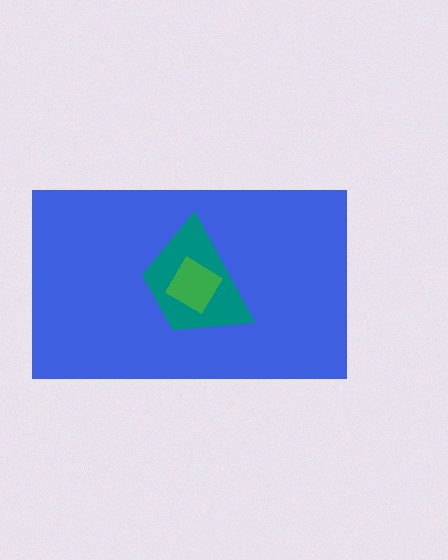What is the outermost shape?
The blue rectangle.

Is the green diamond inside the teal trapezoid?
Yes.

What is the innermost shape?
The green diamond.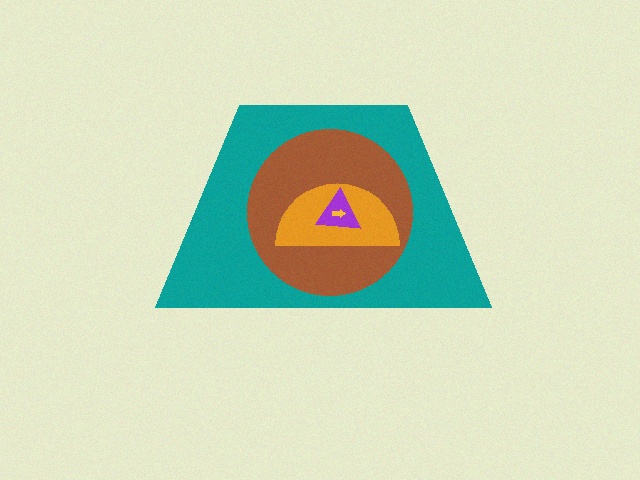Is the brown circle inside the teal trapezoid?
Yes.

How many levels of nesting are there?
5.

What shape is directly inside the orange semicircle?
The purple triangle.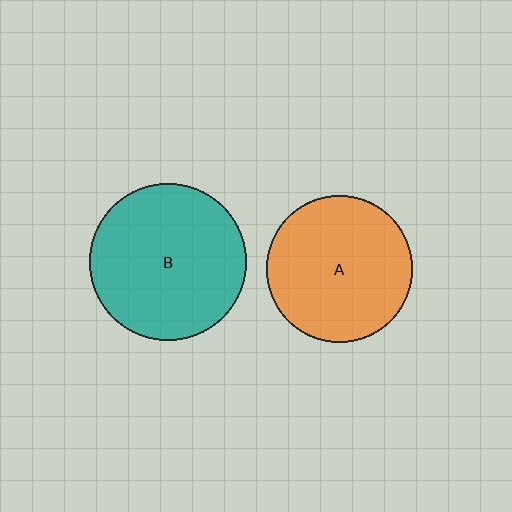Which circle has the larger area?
Circle B (teal).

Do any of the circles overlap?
No, none of the circles overlap.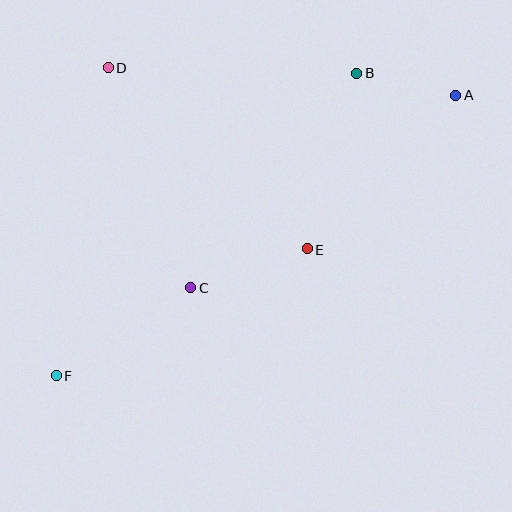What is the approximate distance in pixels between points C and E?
The distance between C and E is approximately 123 pixels.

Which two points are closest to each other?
Points A and B are closest to each other.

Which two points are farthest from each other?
Points A and F are farthest from each other.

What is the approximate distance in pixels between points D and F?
The distance between D and F is approximately 313 pixels.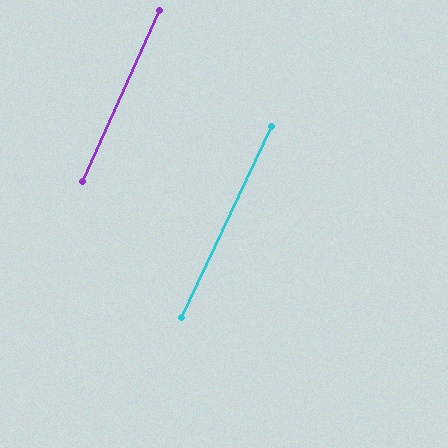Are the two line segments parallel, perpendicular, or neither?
Parallel — their directions differ by only 1.1°.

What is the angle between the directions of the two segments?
Approximately 1 degree.